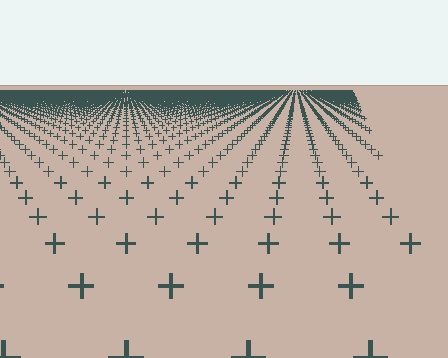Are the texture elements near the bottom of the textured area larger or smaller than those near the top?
Larger. Near the bottom, elements are closer to the viewer and appear at a bigger on-screen size.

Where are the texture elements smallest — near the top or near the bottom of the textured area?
Near the top.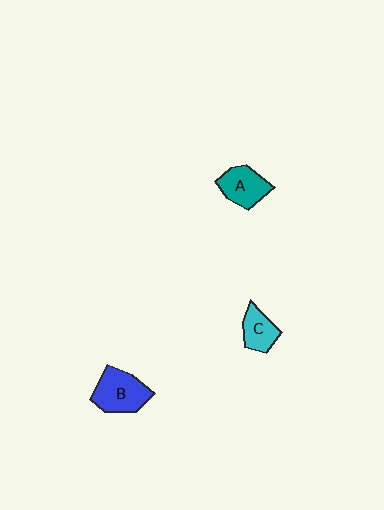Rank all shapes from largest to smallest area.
From largest to smallest: B (blue), A (teal), C (cyan).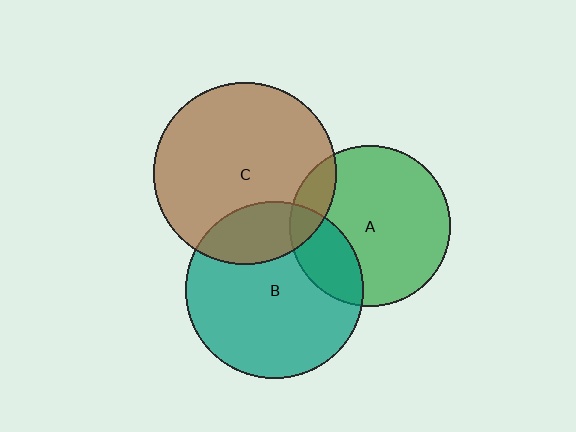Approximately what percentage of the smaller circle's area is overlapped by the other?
Approximately 25%.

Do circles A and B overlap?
Yes.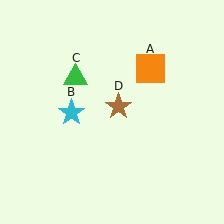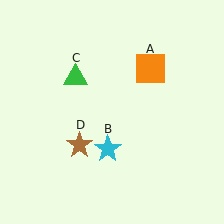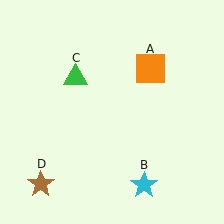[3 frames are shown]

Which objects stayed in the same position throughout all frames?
Orange square (object A) and green triangle (object C) remained stationary.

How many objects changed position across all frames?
2 objects changed position: cyan star (object B), brown star (object D).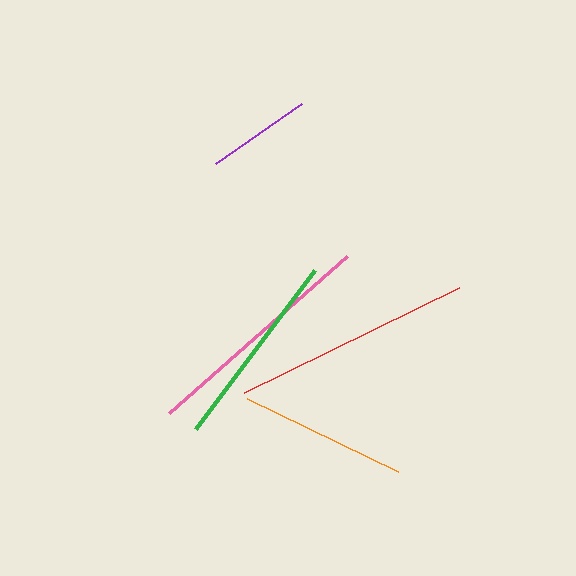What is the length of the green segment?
The green segment is approximately 199 pixels long.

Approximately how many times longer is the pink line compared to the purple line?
The pink line is approximately 2.3 times the length of the purple line.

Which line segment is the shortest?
The purple line is the shortest at approximately 105 pixels.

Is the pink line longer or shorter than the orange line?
The pink line is longer than the orange line.